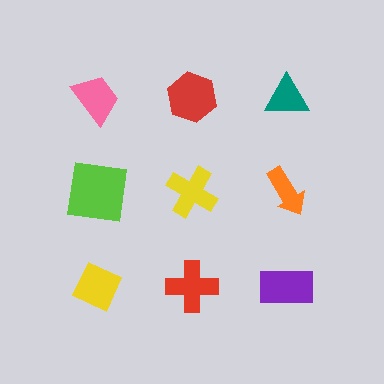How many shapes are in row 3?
3 shapes.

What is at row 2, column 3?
An orange arrow.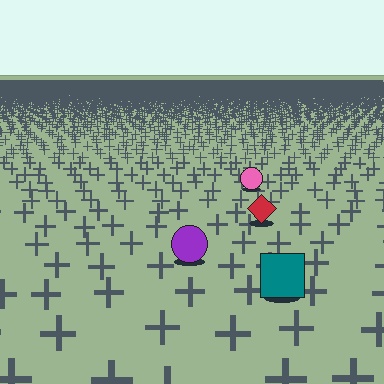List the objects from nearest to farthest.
From nearest to farthest: the teal square, the purple circle, the red diamond, the pink circle.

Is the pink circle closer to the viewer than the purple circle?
No. The purple circle is closer — you can tell from the texture gradient: the ground texture is coarser near it.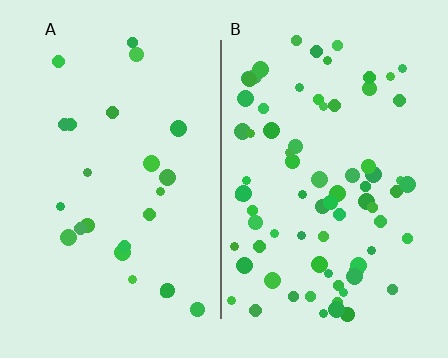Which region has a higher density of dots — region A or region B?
B (the right).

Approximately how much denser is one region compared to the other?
Approximately 3.1× — region B over region A.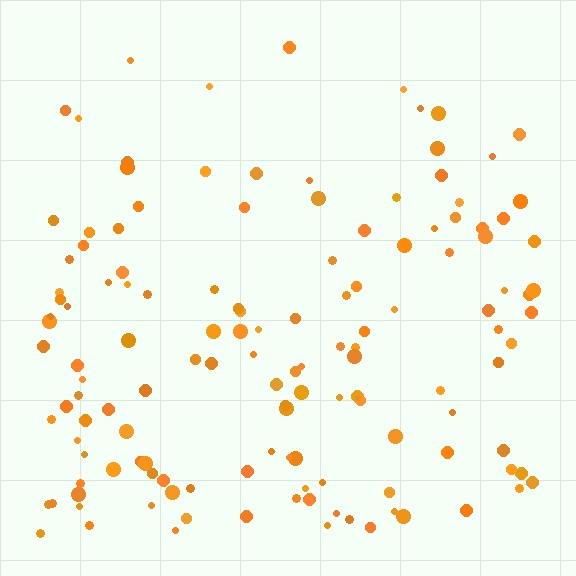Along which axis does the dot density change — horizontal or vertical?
Vertical.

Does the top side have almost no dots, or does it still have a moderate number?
Still a moderate number, just noticeably fewer than the bottom.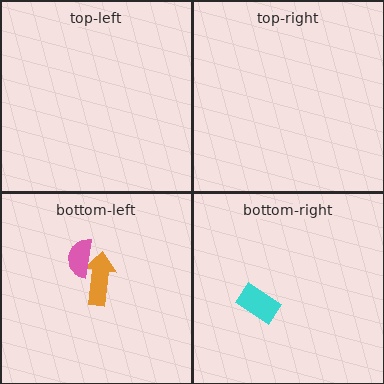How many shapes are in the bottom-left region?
2.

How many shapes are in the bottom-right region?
1.